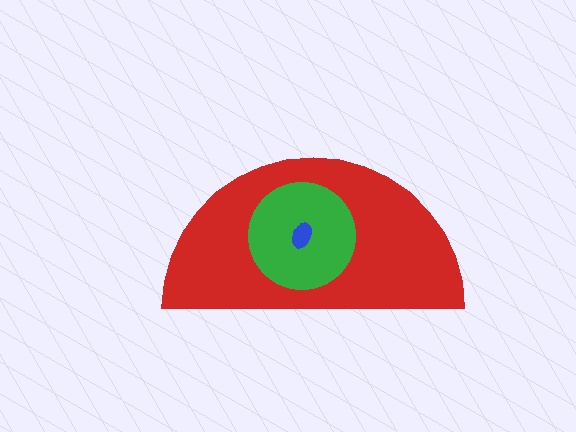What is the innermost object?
The blue ellipse.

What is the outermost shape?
The red semicircle.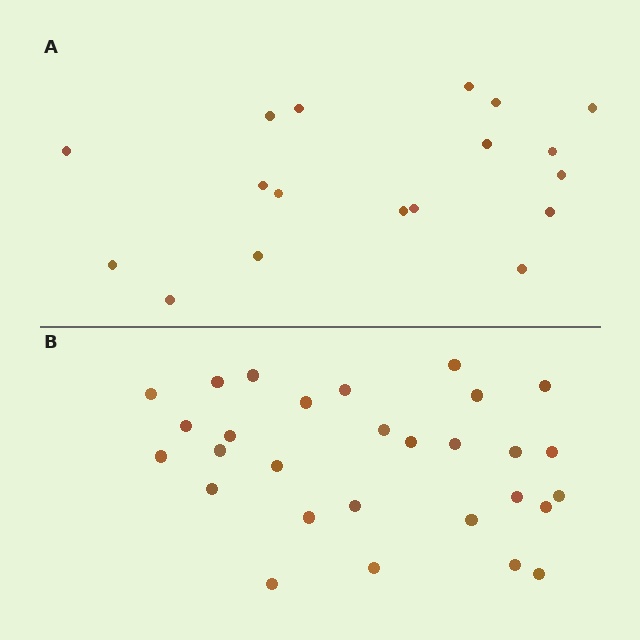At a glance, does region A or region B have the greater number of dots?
Region B (the bottom region) has more dots.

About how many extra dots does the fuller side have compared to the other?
Region B has roughly 12 or so more dots than region A.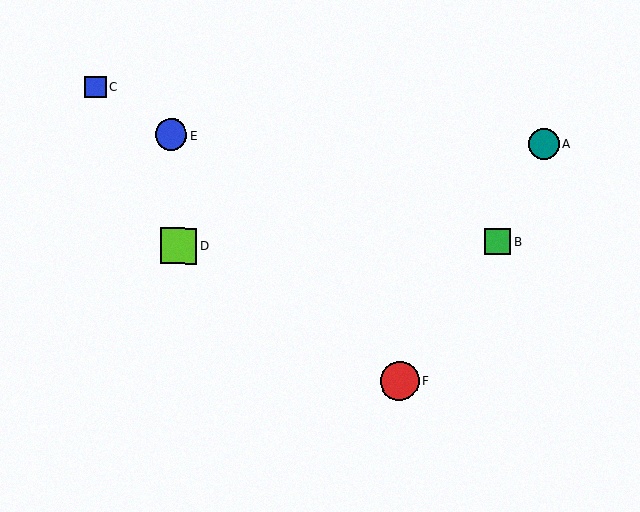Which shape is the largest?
The red circle (labeled F) is the largest.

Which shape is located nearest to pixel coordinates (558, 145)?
The teal circle (labeled A) at (544, 144) is nearest to that location.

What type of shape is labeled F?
Shape F is a red circle.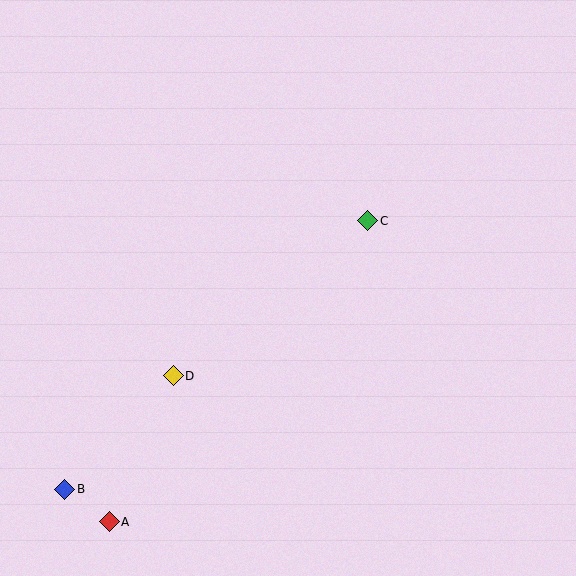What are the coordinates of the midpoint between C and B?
The midpoint between C and B is at (216, 355).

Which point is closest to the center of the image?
Point C at (368, 221) is closest to the center.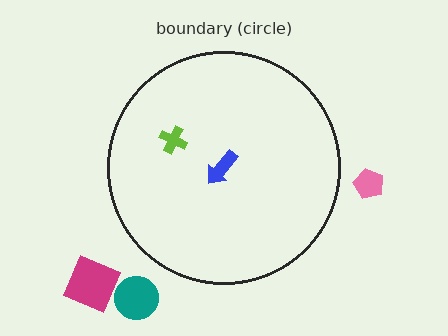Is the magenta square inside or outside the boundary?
Outside.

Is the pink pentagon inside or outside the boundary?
Outside.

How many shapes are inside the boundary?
2 inside, 3 outside.